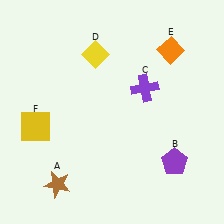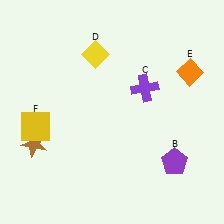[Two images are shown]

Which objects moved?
The objects that moved are: the brown star (A), the orange diamond (E).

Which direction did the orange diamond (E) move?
The orange diamond (E) moved down.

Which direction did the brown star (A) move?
The brown star (A) moved up.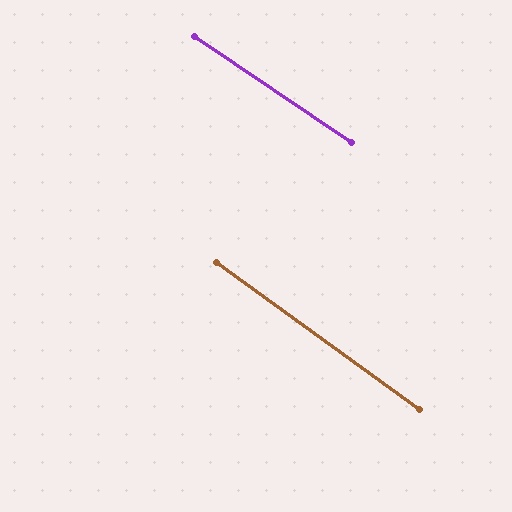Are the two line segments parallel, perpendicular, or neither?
Parallel — their directions differ by only 1.8°.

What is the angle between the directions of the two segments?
Approximately 2 degrees.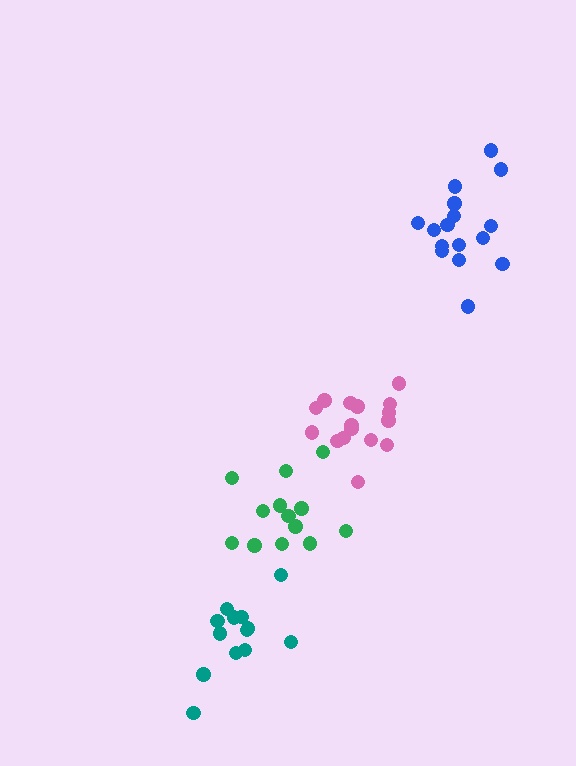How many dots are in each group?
Group 1: 13 dots, Group 2: 16 dots, Group 3: 16 dots, Group 4: 13 dots (58 total).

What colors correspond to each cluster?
The clusters are colored: teal, pink, blue, green.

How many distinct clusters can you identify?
There are 4 distinct clusters.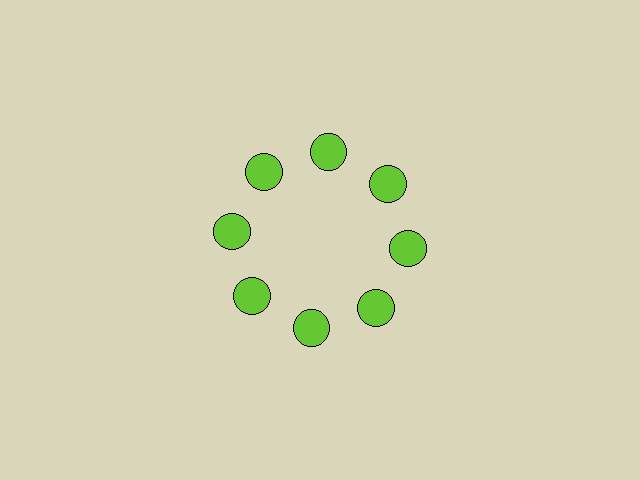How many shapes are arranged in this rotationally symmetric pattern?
There are 8 shapes, arranged in 8 groups of 1.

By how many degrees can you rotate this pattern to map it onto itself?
The pattern maps onto itself every 45 degrees of rotation.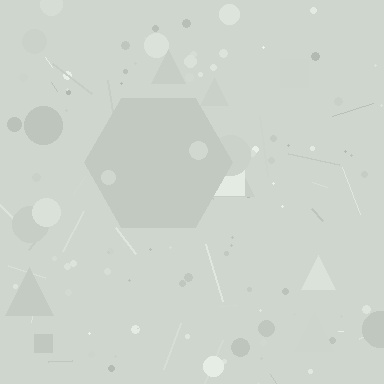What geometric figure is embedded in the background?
A hexagon is embedded in the background.